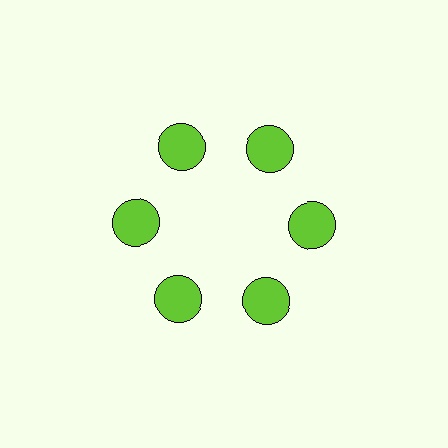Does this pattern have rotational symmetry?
Yes, this pattern has 6-fold rotational symmetry. It looks the same after rotating 60 degrees around the center.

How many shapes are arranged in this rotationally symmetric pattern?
There are 6 shapes, arranged in 6 groups of 1.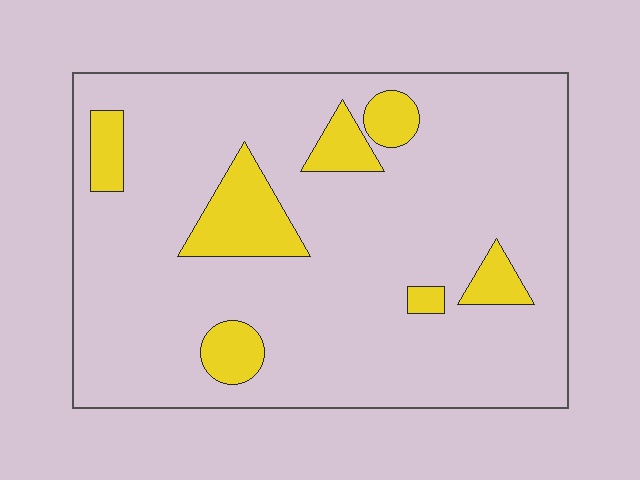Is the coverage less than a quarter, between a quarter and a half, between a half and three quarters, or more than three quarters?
Less than a quarter.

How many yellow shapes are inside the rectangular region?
7.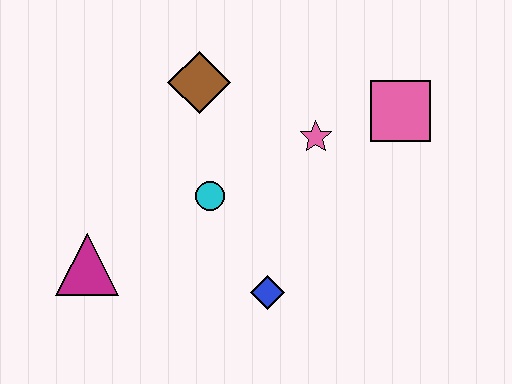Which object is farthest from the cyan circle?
The pink square is farthest from the cyan circle.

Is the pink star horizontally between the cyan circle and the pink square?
Yes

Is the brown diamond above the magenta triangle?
Yes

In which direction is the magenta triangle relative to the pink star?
The magenta triangle is to the left of the pink star.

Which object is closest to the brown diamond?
The cyan circle is closest to the brown diamond.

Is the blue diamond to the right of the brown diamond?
Yes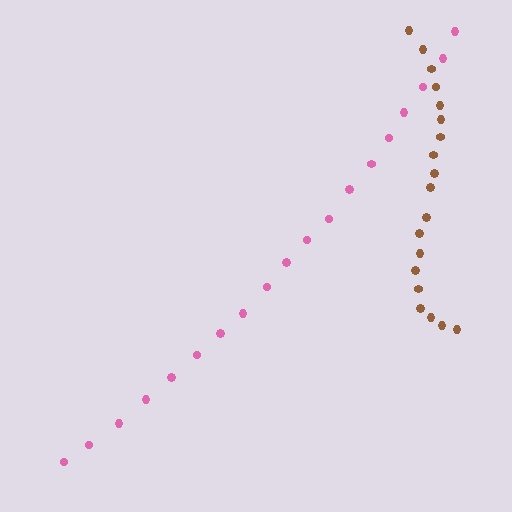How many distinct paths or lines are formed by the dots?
There are 2 distinct paths.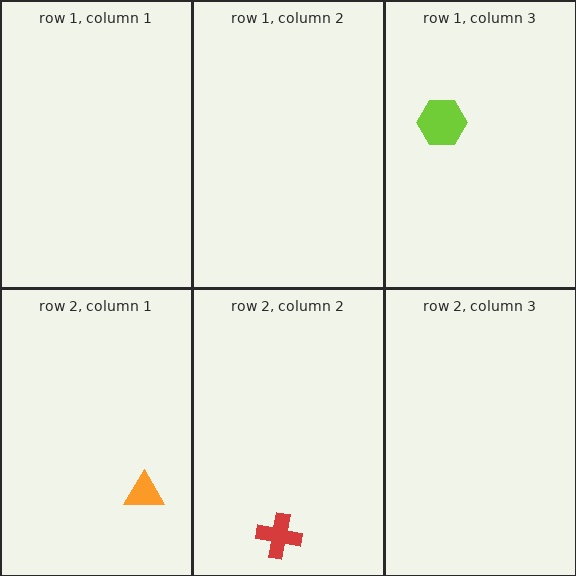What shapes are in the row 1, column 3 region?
The lime hexagon.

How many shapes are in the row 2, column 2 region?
1.